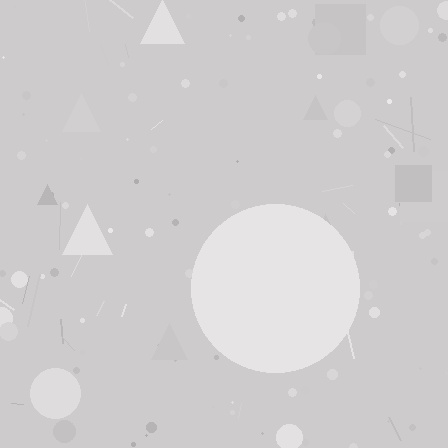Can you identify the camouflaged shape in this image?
The camouflaged shape is a circle.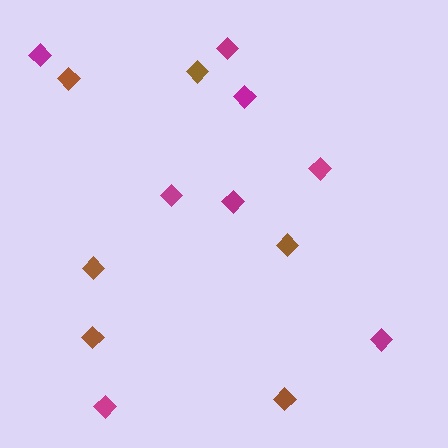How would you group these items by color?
There are 2 groups: one group of brown diamonds (6) and one group of magenta diamonds (8).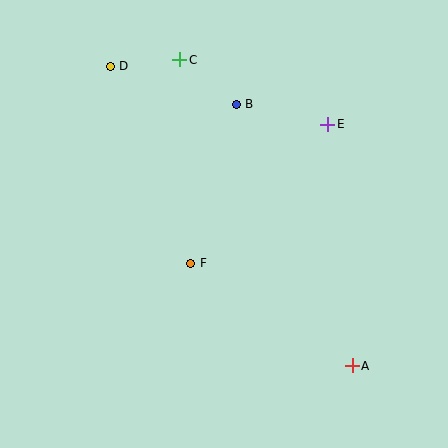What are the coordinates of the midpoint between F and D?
The midpoint between F and D is at (150, 165).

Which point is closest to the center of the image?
Point F at (191, 263) is closest to the center.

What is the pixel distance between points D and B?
The distance between D and B is 132 pixels.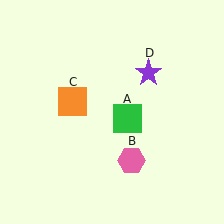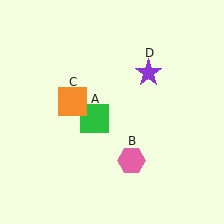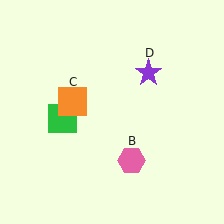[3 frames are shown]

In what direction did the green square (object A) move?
The green square (object A) moved left.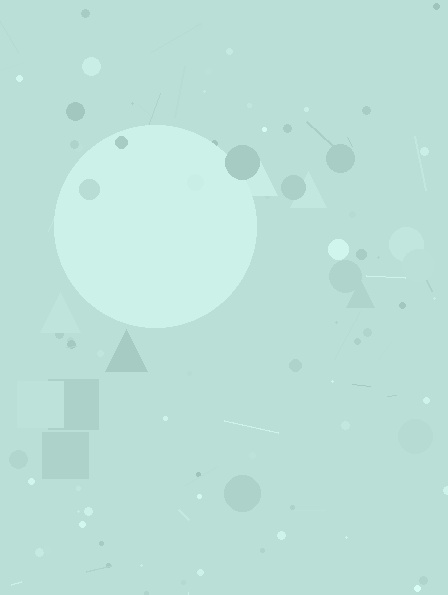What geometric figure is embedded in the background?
A circle is embedded in the background.